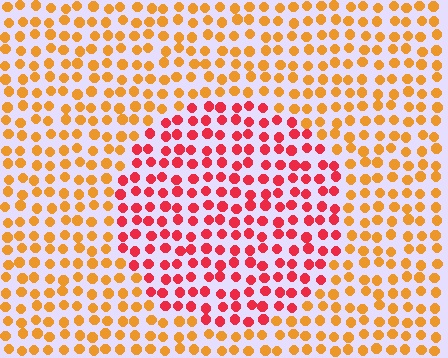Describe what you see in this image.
The image is filled with small orange elements in a uniform arrangement. A circle-shaped region is visible where the elements are tinted to a slightly different hue, forming a subtle color boundary.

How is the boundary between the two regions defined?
The boundary is defined purely by a slight shift in hue (about 42 degrees). Spacing, size, and orientation are identical on both sides.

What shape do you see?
I see a circle.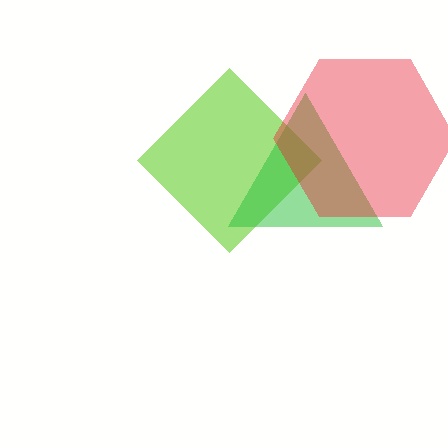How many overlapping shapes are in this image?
There are 3 overlapping shapes in the image.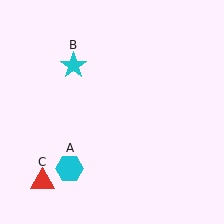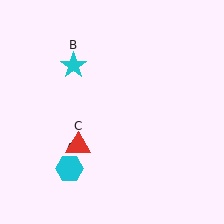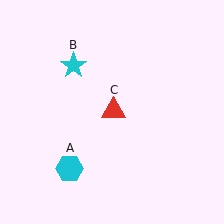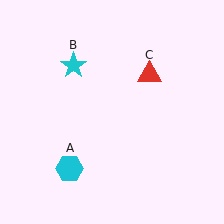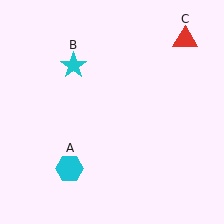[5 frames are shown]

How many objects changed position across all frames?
1 object changed position: red triangle (object C).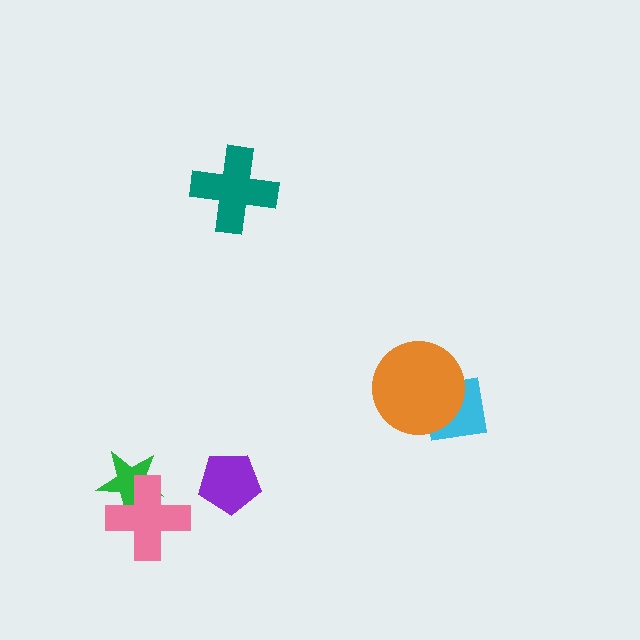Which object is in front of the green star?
The pink cross is in front of the green star.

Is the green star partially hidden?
Yes, it is partially covered by another shape.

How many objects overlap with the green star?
1 object overlaps with the green star.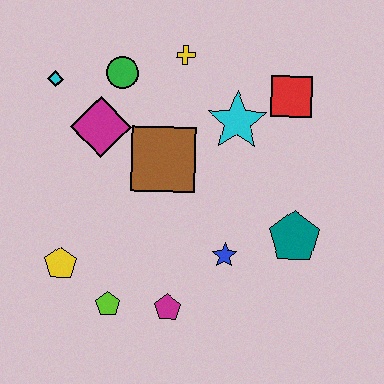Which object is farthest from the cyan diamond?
The teal pentagon is farthest from the cyan diamond.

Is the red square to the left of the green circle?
No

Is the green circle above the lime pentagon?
Yes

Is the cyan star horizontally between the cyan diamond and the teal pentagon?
Yes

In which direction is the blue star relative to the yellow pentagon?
The blue star is to the right of the yellow pentagon.